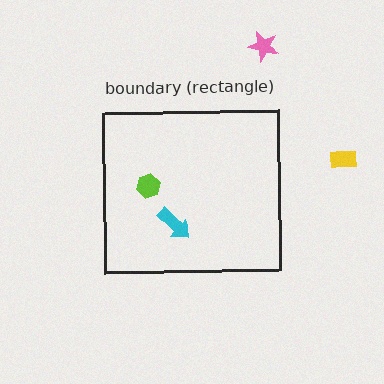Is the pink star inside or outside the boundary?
Outside.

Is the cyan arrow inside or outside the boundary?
Inside.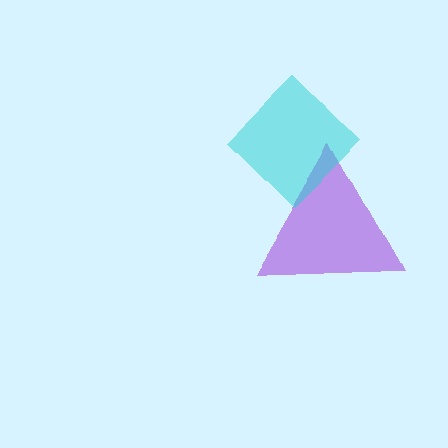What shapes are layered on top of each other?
The layered shapes are: a purple triangle, a cyan diamond.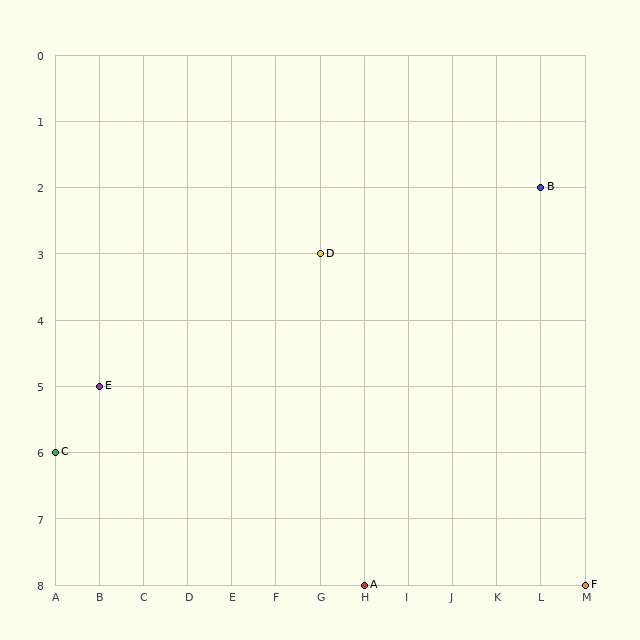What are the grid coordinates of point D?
Point D is at grid coordinates (G, 3).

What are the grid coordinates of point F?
Point F is at grid coordinates (M, 8).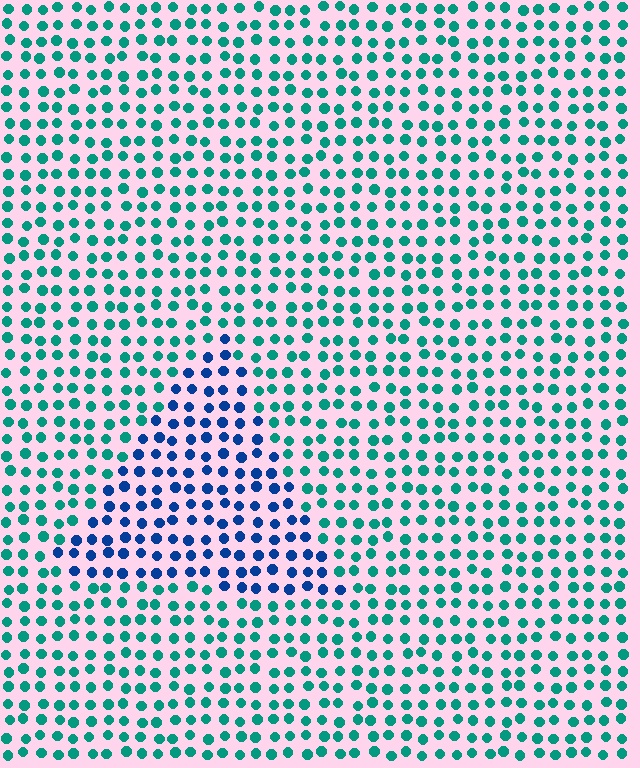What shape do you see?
I see a triangle.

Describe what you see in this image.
The image is filled with small teal elements in a uniform arrangement. A triangle-shaped region is visible where the elements are tinted to a slightly different hue, forming a subtle color boundary.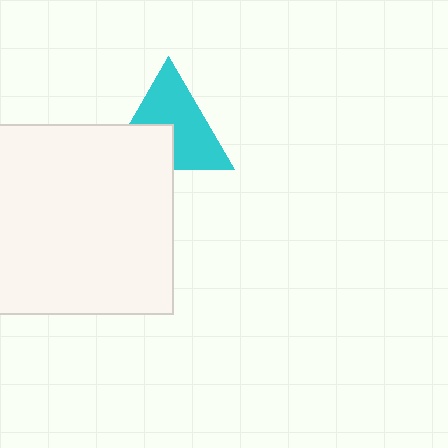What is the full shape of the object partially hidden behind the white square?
The partially hidden object is a cyan triangle.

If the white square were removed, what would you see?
You would see the complete cyan triangle.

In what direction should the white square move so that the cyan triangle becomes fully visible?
The white square should move down. That is the shortest direction to clear the overlap and leave the cyan triangle fully visible.